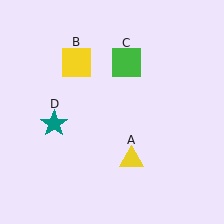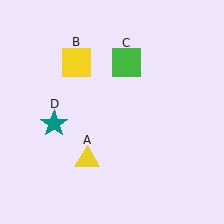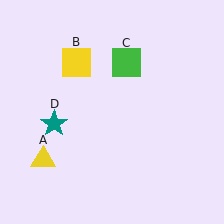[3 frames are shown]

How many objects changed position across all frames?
1 object changed position: yellow triangle (object A).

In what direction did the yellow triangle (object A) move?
The yellow triangle (object A) moved left.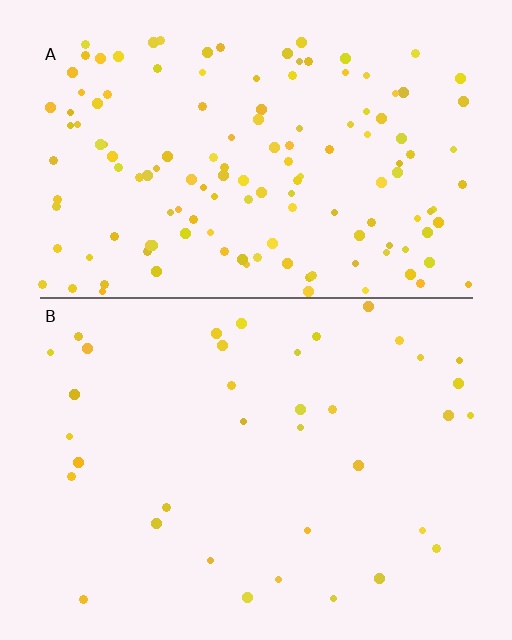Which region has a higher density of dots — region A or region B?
A (the top).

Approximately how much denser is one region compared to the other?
Approximately 3.9× — region A over region B.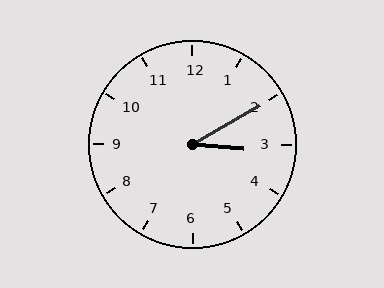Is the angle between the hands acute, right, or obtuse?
It is acute.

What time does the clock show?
3:10.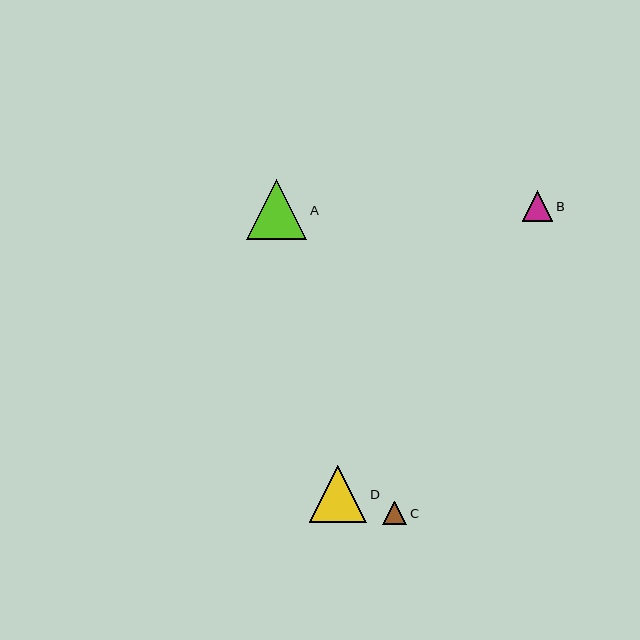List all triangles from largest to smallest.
From largest to smallest: A, D, B, C.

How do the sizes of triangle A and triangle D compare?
Triangle A and triangle D are approximately the same size.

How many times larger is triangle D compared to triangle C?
Triangle D is approximately 2.4 times the size of triangle C.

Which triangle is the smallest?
Triangle C is the smallest with a size of approximately 24 pixels.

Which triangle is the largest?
Triangle A is the largest with a size of approximately 60 pixels.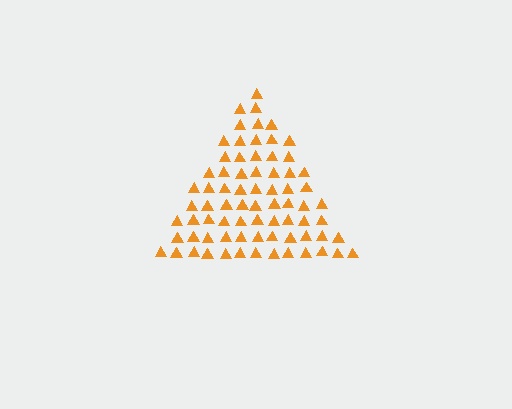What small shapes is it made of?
It is made of small triangles.